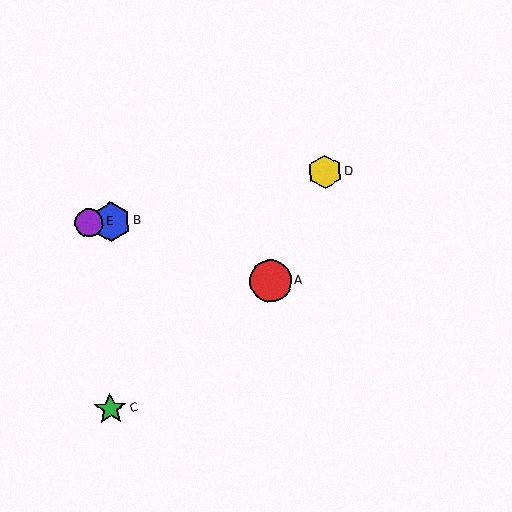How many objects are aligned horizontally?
2 objects (B, E) are aligned horizontally.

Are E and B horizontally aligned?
Yes, both are at y≈223.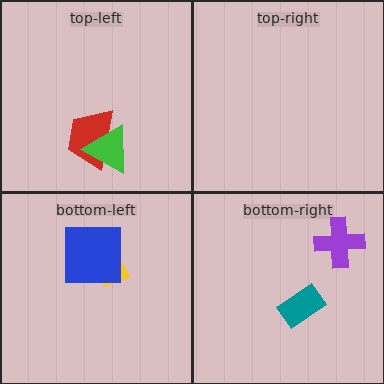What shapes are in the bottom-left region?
The yellow arrow, the blue square.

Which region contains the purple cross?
The bottom-right region.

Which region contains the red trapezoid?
The top-left region.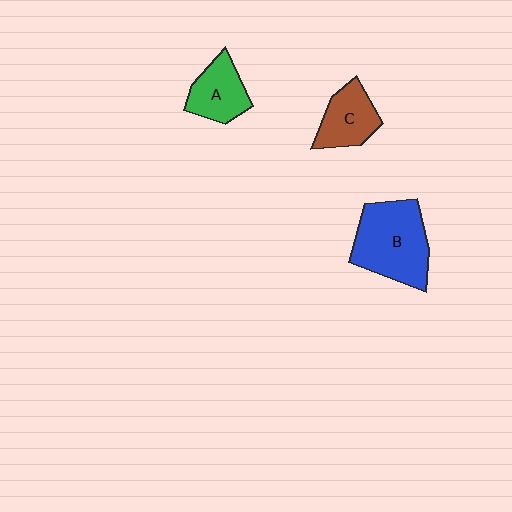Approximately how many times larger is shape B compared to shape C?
Approximately 1.8 times.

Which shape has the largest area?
Shape B (blue).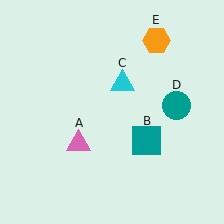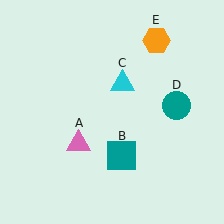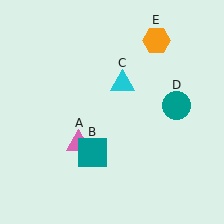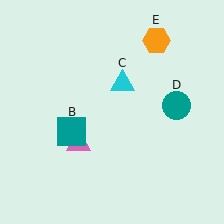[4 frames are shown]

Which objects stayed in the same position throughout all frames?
Pink triangle (object A) and cyan triangle (object C) and teal circle (object D) and orange hexagon (object E) remained stationary.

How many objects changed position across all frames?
1 object changed position: teal square (object B).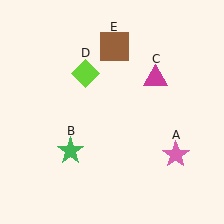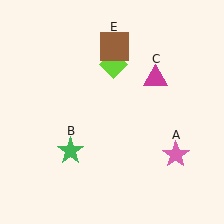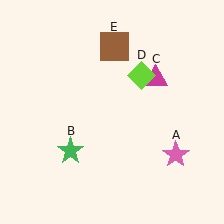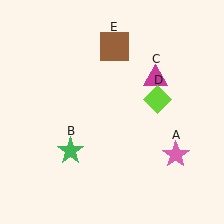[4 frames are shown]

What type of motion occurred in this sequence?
The lime diamond (object D) rotated clockwise around the center of the scene.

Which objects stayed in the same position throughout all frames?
Pink star (object A) and green star (object B) and magenta triangle (object C) and brown square (object E) remained stationary.